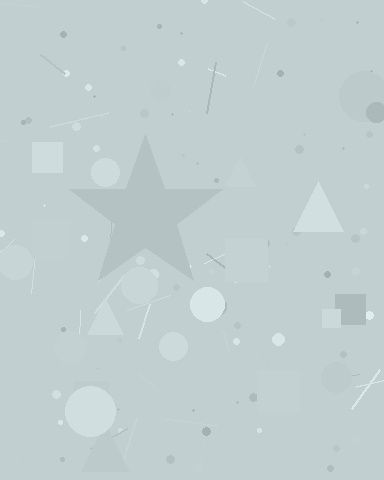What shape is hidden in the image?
A star is hidden in the image.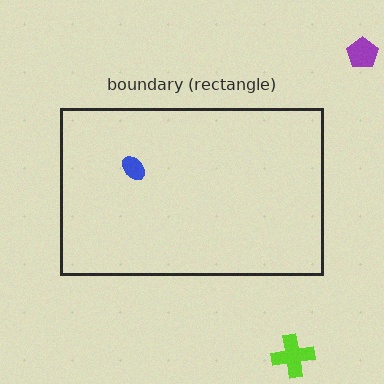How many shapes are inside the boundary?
1 inside, 2 outside.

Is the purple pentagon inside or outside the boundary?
Outside.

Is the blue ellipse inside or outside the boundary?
Inside.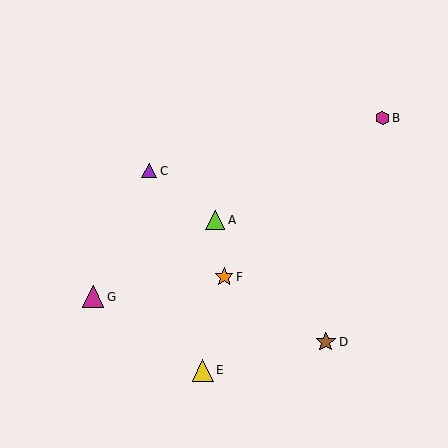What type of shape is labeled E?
Shape E is a yellow triangle.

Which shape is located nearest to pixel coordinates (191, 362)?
The yellow triangle (labeled E) at (203, 370) is nearest to that location.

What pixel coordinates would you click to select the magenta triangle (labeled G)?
Click at (93, 297) to select the magenta triangle G.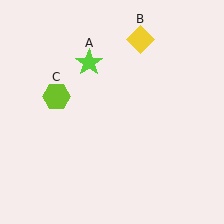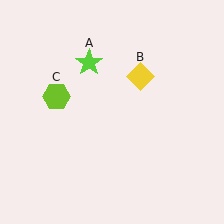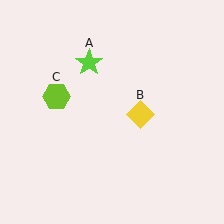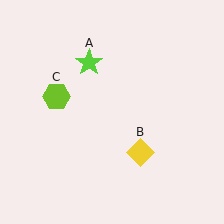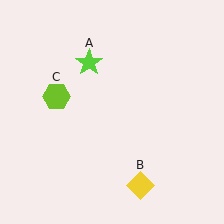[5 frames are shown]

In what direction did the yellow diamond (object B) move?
The yellow diamond (object B) moved down.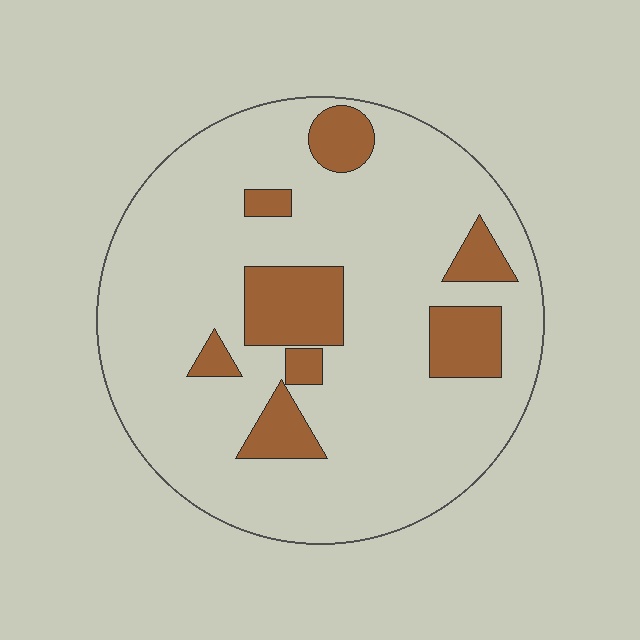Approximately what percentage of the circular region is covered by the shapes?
Approximately 15%.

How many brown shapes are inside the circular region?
8.